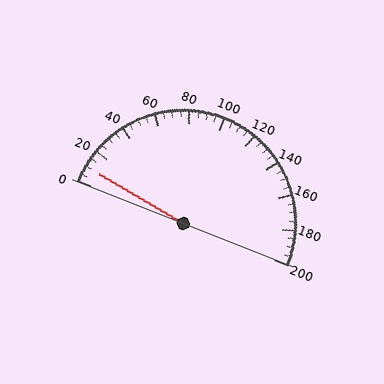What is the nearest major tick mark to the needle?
The nearest major tick mark is 0.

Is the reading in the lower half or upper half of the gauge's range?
The reading is in the lower half of the range (0 to 200).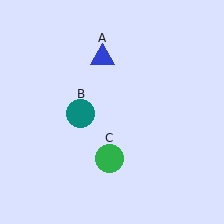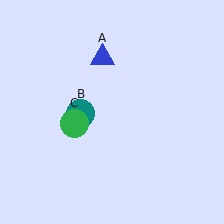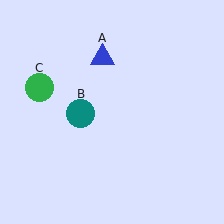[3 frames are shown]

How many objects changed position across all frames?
1 object changed position: green circle (object C).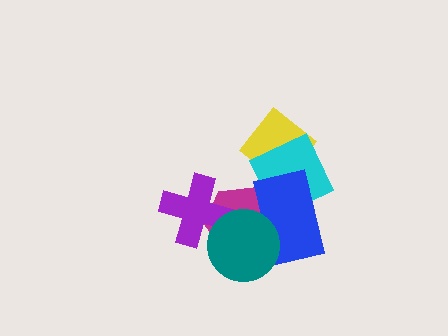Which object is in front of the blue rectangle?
The teal circle is in front of the blue rectangle.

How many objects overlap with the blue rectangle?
3 objects overlap with the blue rectangle.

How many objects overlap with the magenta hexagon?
3 objects overlap with the magenta hexagon.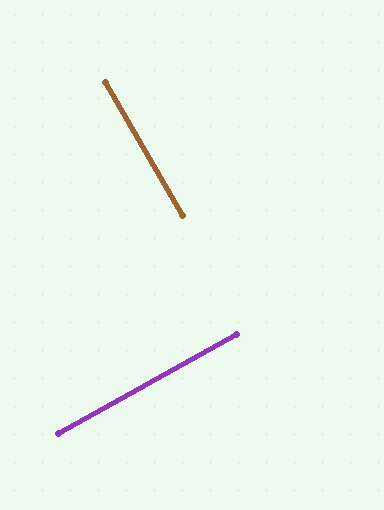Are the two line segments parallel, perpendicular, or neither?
Perpendicular — they meet at approximately 89°.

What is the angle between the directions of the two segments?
Approximately 89 degrees.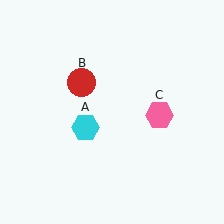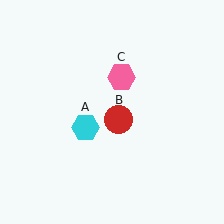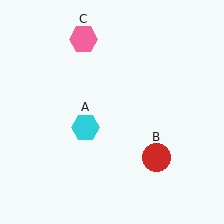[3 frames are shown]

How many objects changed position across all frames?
2 objects changed position: red circle (object B), pink hexagon (object C).